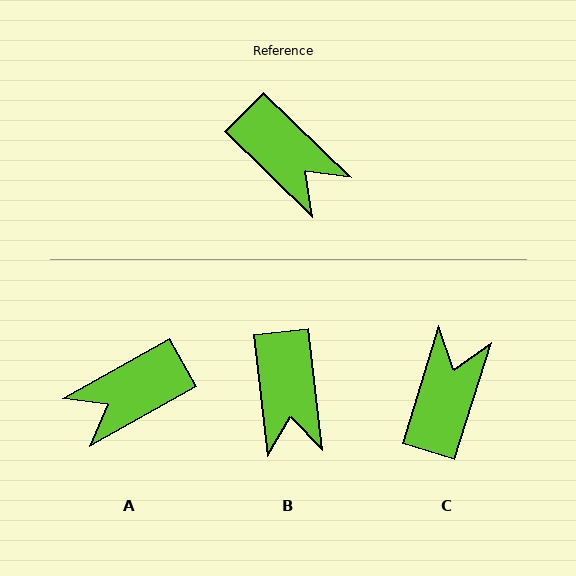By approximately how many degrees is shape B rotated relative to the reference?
Approximately 40 degrees clockwise.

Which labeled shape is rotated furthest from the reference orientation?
C, about 117 degrees away.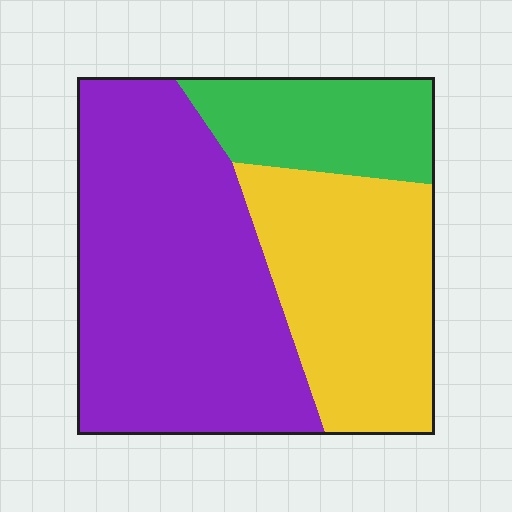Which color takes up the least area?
Green, at roughly 15%.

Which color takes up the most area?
Purple, at roughly 50%.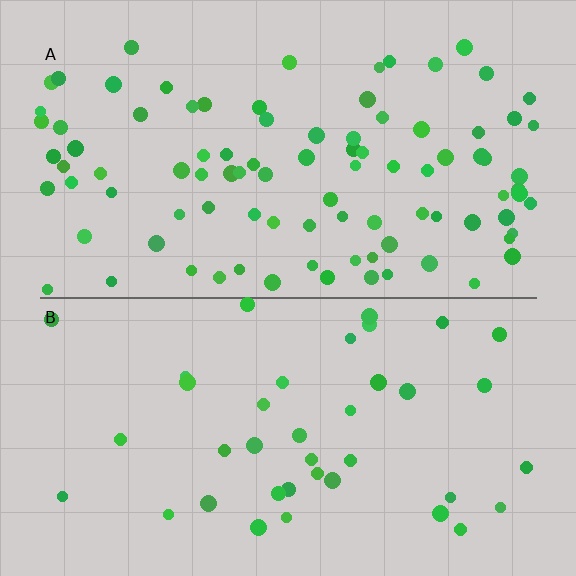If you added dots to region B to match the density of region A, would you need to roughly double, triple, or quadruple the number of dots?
Approximately double.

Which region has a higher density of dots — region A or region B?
A (the top).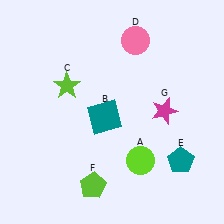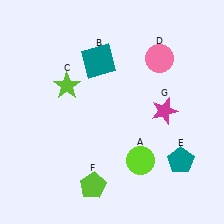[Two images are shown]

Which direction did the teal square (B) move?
The teal square (B) moved up.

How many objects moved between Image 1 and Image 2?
2 objects moved between the two images.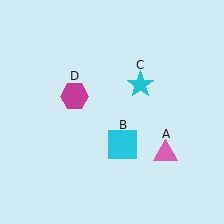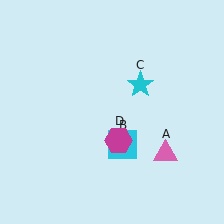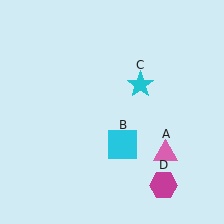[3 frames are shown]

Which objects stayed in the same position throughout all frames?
Pink triangle (object A) and cyan square (object B) and cyan star (object C) remained stationary.